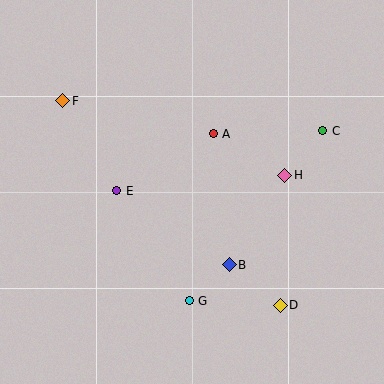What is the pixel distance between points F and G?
The distance between F and G is 237 pixels.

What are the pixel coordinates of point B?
Point B is at (229, 265).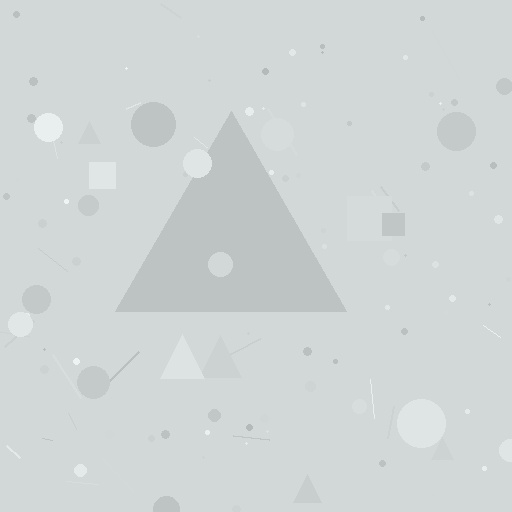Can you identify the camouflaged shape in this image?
The camouflaged shape is a triangle.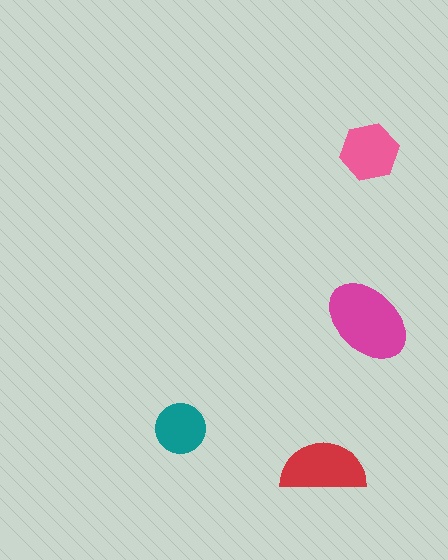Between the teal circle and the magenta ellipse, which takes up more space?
The magenta ellipse.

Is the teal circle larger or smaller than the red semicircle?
Smaller.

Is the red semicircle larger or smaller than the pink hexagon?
Larger.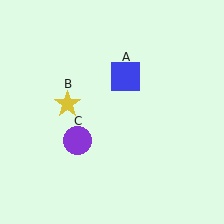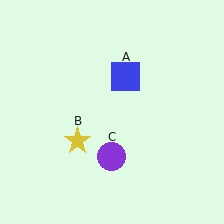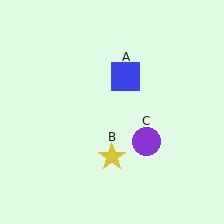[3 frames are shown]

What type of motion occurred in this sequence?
The yellow star (object B), purple circle (object C) rotated counterclockwise around the center of the scene.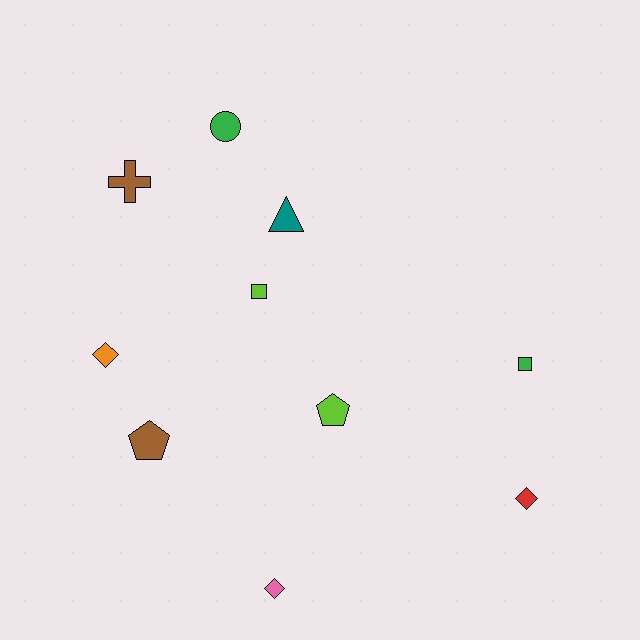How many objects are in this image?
There are 10 objects.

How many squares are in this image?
There are 2 squares.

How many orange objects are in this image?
There is 1 orange object.